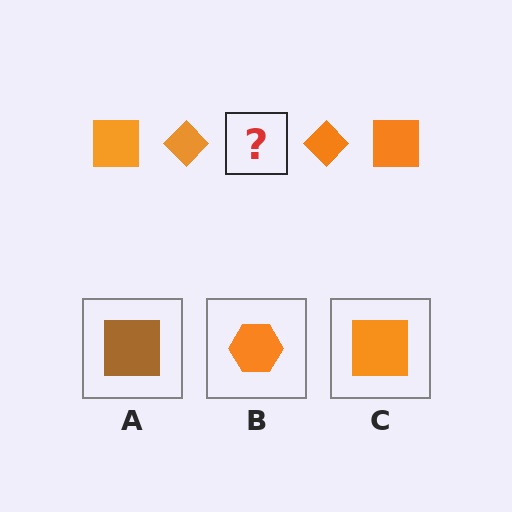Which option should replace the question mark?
Option C.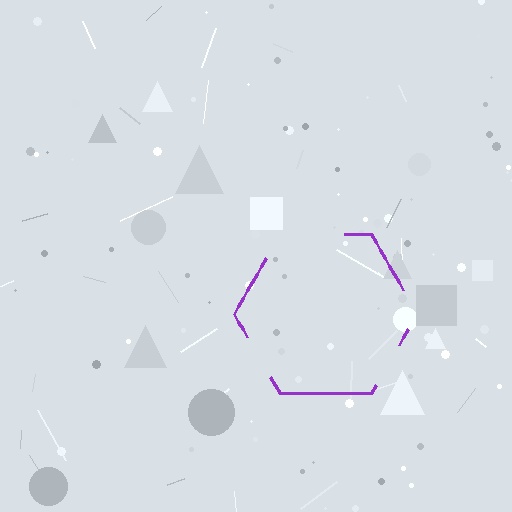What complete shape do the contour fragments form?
The contour fragments form a hexagon.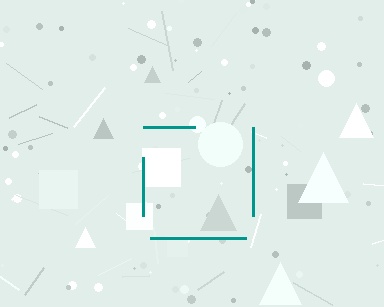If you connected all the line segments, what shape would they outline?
They would outline a square.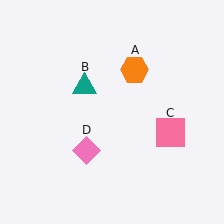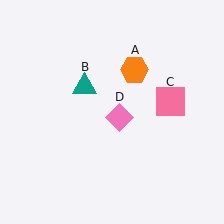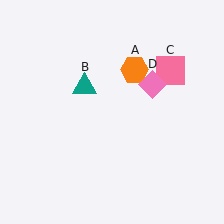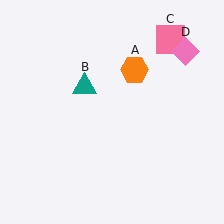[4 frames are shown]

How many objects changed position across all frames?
2 objects changed position: pink square (object C), pink diamond (object D).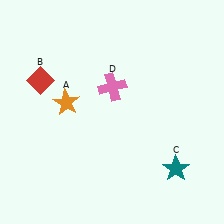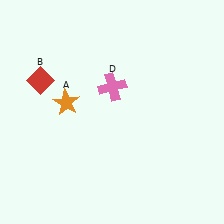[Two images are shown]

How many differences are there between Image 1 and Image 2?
There is 1 difference between the two images.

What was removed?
The teal star (C) was removed in Image 2.